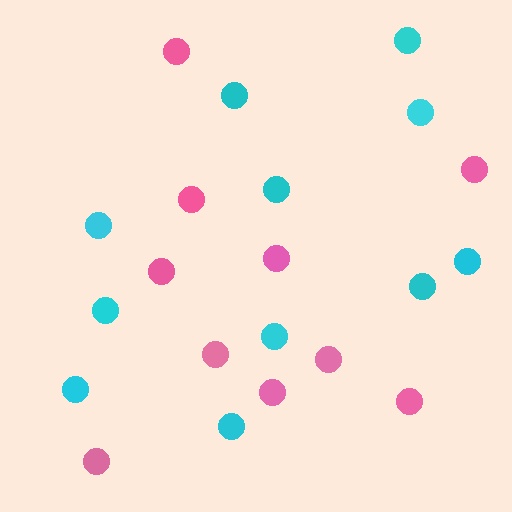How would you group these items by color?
There are 2 groups: one group of pink circles (10) and one group of cyan circles (11).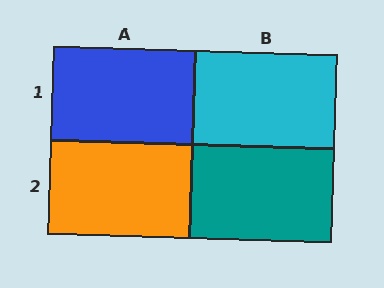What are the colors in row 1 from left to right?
Blue, cyan.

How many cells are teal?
1 cell is teal.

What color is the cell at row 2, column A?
Orange.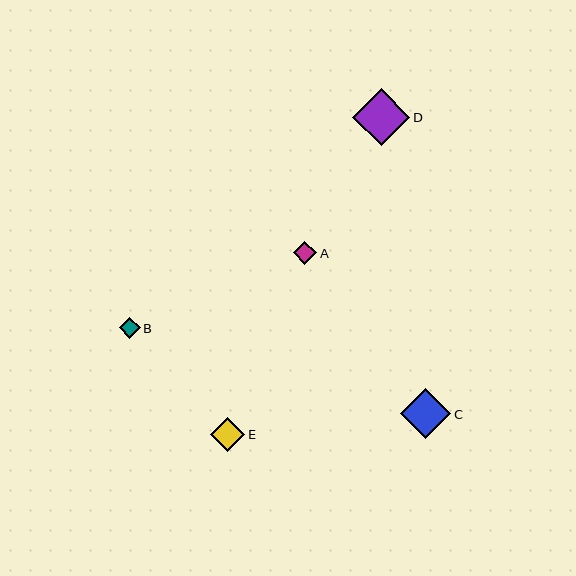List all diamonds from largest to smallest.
From largest to smallest: D, C, E, A, B.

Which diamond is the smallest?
Diamond B is the smallest with a size of approximately 21 pixels.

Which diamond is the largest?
Diamond D is the largest with a size of approximately 57 pixels.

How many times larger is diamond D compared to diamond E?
Diamond D is approximately 1.7 times the size of diamond E.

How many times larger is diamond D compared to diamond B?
Diamond D is approximately 2.7 times the size of diamond B.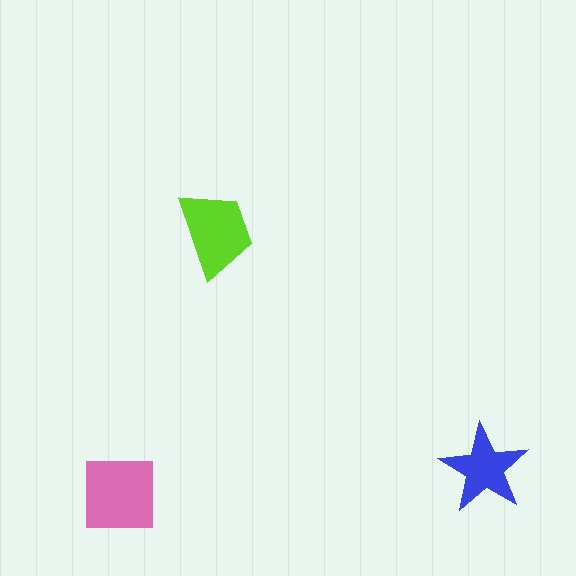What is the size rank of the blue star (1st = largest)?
3rd.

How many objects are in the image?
There are 3 objects in the image.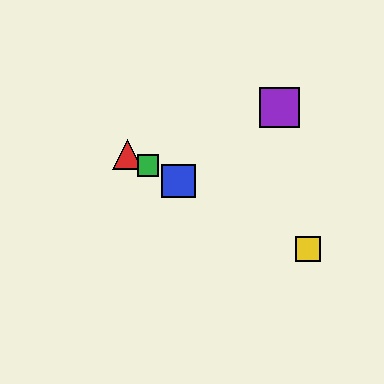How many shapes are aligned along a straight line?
4 shapes (the red triangle, the blue square, the green square, the yellow square) are aligned along a straight line.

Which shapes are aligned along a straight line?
The red triangle, the blue square, the green square, the yellow square are aligned along a straight line.